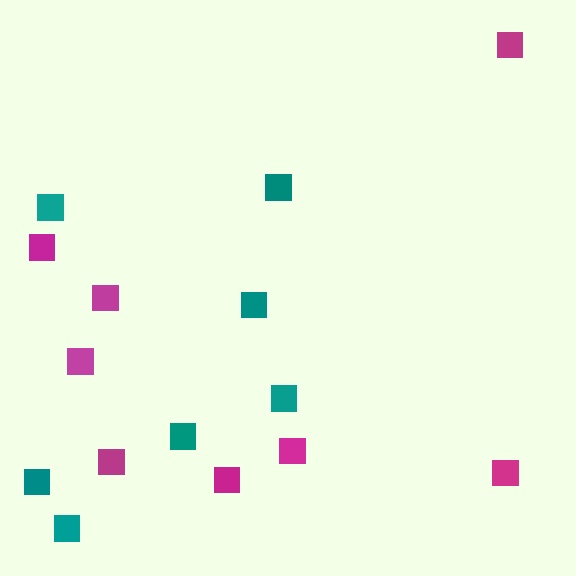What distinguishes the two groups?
There are 2 groups: one group of magenta squares (8) and one group of teal squares (7).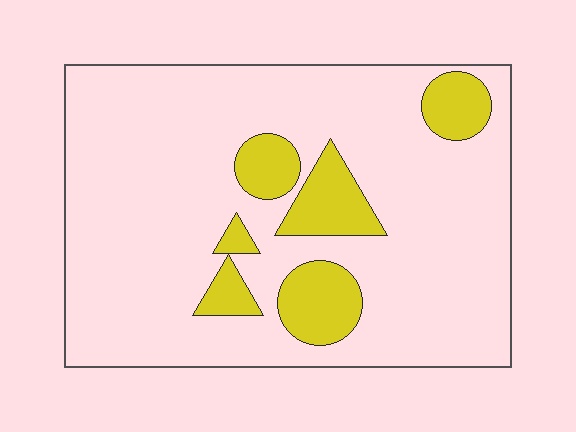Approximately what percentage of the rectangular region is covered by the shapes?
Approximately 15%.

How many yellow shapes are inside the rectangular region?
6.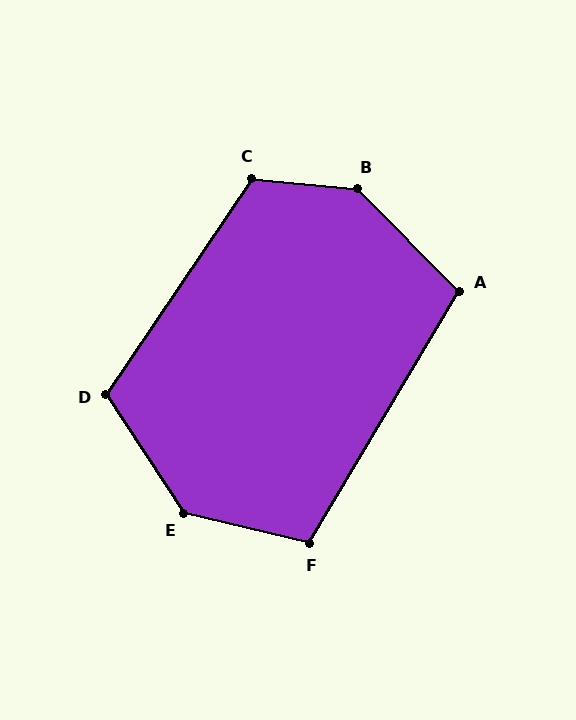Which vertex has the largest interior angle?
B, at approximately 140 degrees.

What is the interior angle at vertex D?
Approximately 113 degrees (obtuse).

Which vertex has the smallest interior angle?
A, at approximately 104 degrees.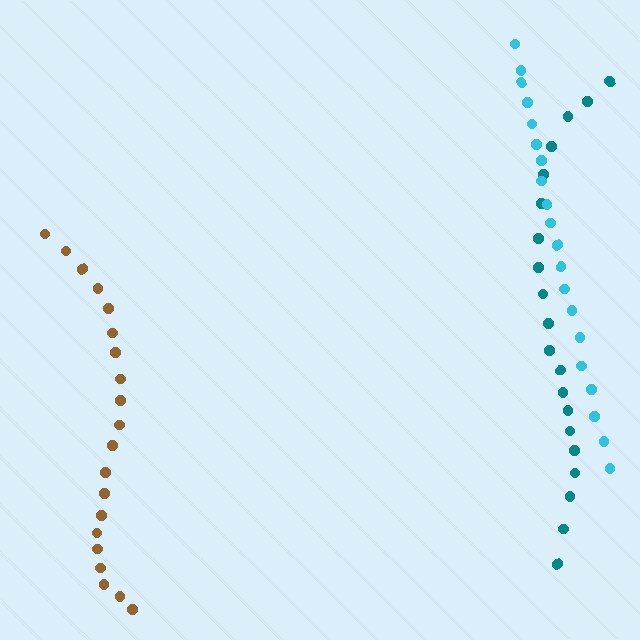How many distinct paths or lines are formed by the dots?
There are 3 distinct paths.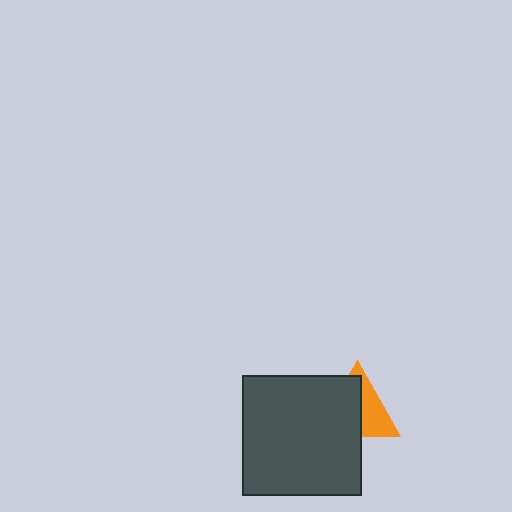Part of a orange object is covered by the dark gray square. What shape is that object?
It is a triangle.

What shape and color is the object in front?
The object in front is a dark gray square.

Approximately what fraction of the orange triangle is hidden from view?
Roughly 56% of the orange triangle is hidden behind the dark gray square.